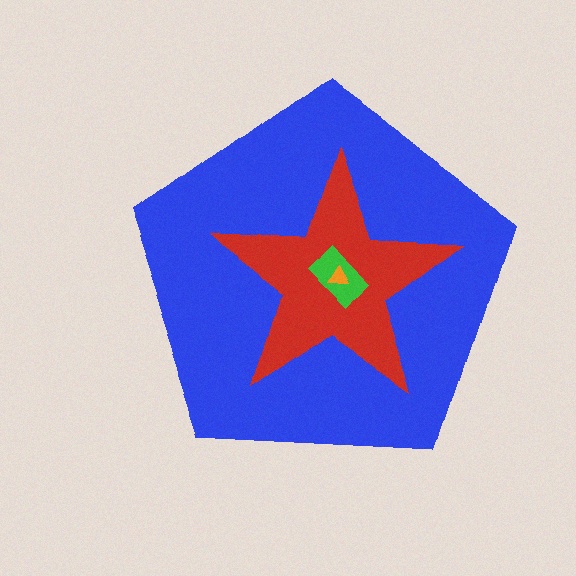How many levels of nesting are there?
4.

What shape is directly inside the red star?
The green rectangle.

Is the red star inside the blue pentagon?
Yes.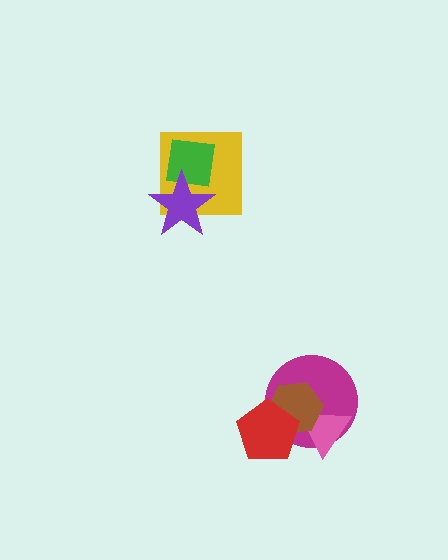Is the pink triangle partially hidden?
Yes, it is partially covered by another shape.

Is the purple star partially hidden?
No, no other shape covers it.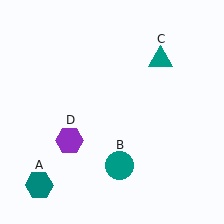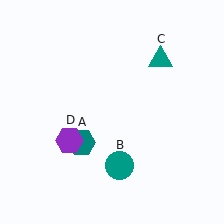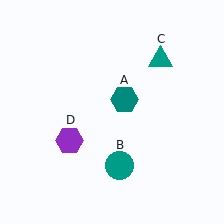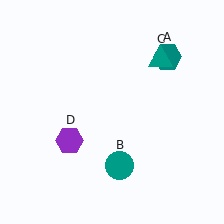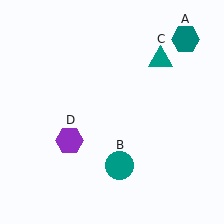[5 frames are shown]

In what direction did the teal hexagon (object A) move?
The teal hexagon (object A) moved up and to the right.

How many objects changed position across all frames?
1 object changed position: teal hexagon (object A).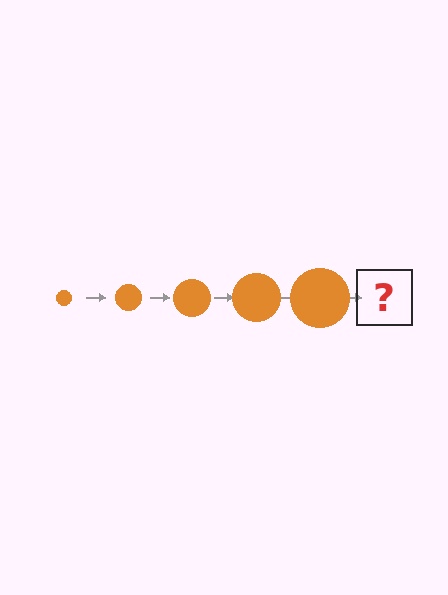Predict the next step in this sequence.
The next step is an orange circle, larger than the previous one.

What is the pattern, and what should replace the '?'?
The pattern is that the circle gets progressively larger each step. The '?' should be an orange circle, larger than the previous one.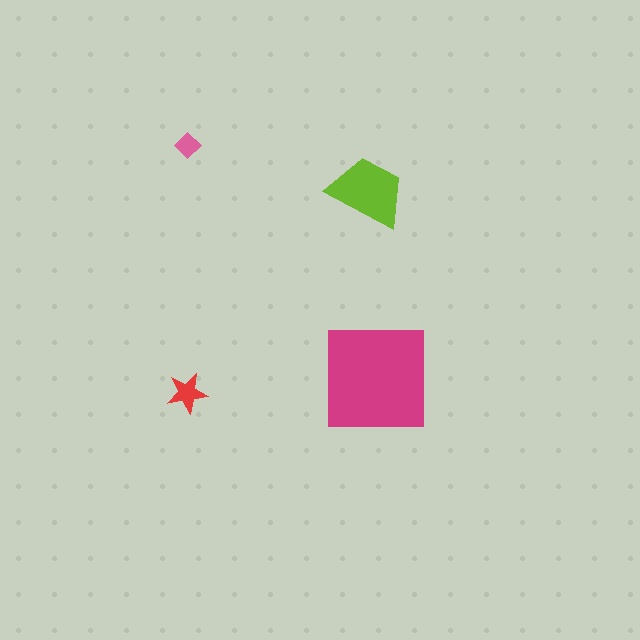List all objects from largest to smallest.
The magenta square, the lime trapezoid, the red star, the pink diamond.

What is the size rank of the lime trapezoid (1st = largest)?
2nd.